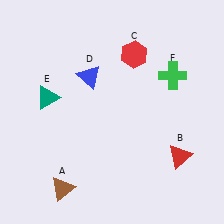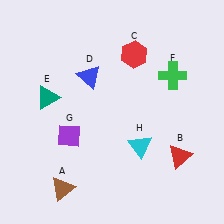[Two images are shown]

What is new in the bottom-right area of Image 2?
A cyan triangle (H) was added in the bottom-right area of Image 2.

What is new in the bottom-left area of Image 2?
A purple diamond (G) was added in the bottom-left area of Image 2.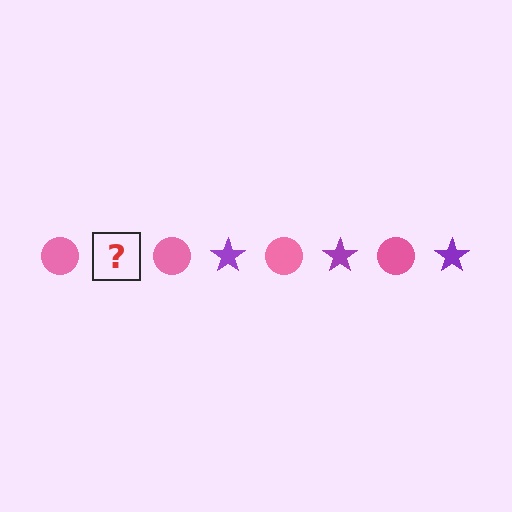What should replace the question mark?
The question mark should be replaced with a purple star.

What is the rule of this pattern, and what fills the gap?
The rule is that the pattern alternates between pink circle and purple star. The gap should be filled with a purple star.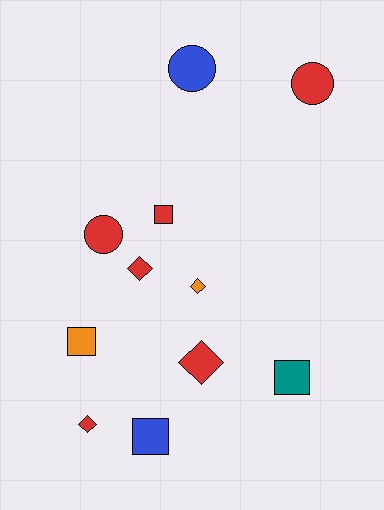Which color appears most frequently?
Red, with 6 objects.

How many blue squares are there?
There is 1 blue square.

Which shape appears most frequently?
Square, with 4 objects.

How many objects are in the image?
There are 11 objects.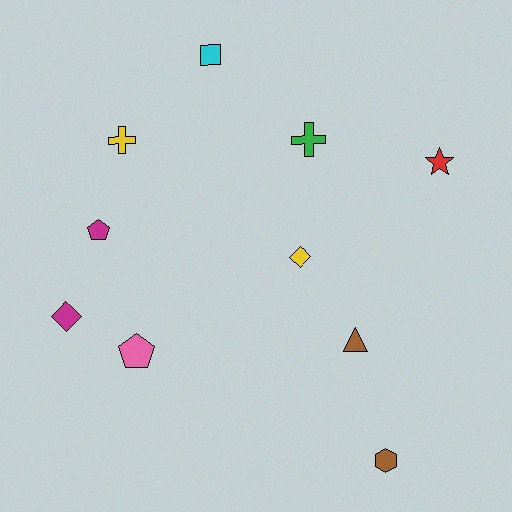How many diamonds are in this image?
There are 2 diamonds.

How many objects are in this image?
There are 10 objects.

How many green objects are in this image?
There is 1 green object.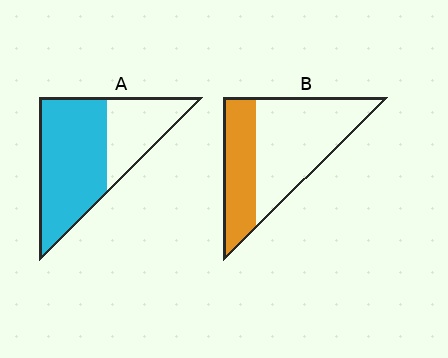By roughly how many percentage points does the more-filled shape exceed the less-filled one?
By roughly 30 percentage points (A over B).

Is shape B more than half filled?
No.